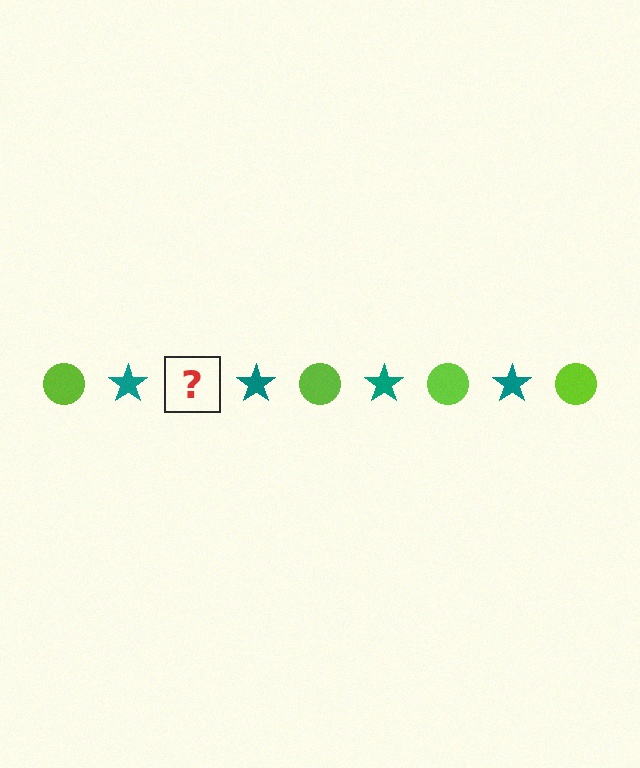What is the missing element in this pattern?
The missing element is a lime circle.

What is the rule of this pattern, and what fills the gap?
The rule is that the pattern alternates between lime circle and teal star. The gap should be filled with a lime circle.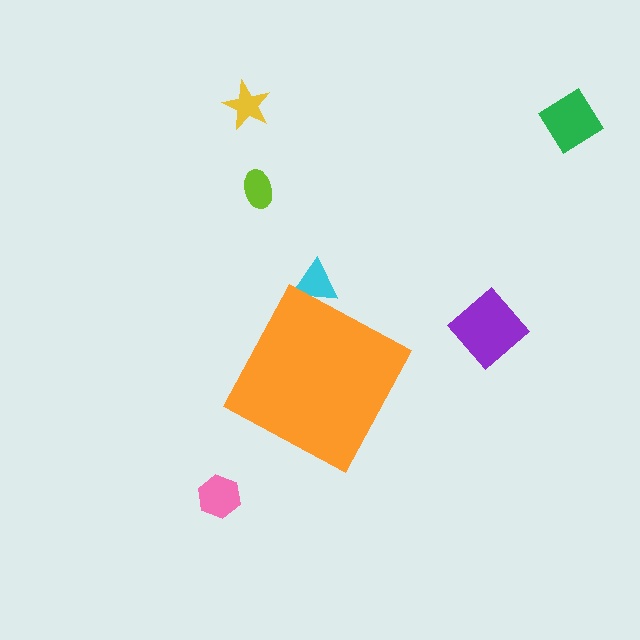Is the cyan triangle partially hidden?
Yes, the cyan triangle is partially hidden behind the orange diamond.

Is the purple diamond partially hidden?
No, the purple diamond is fully visible.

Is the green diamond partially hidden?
No, the green diamond is fully visible.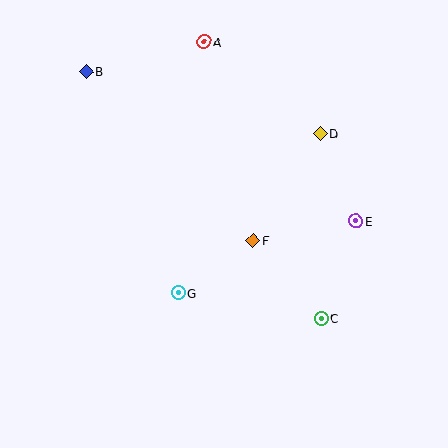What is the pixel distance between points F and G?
The distance between F and G is 91 pixels.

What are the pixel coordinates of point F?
Point F is at (253, 241).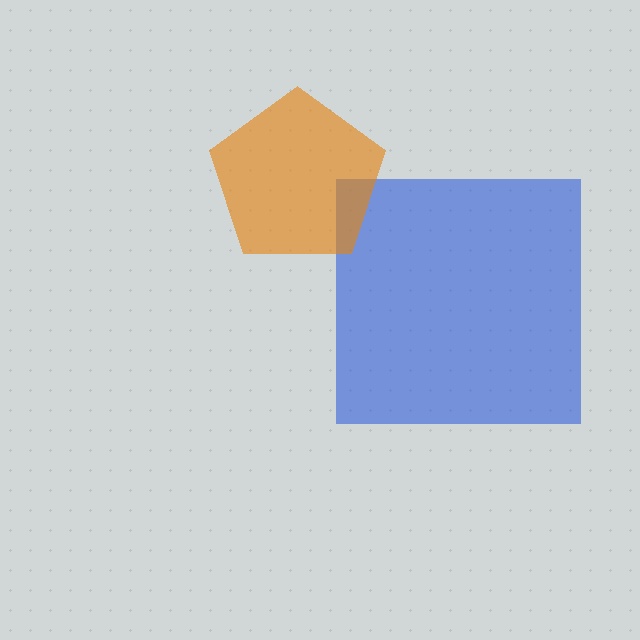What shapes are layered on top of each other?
The layered shapes are: a blue square, an orange pentagon.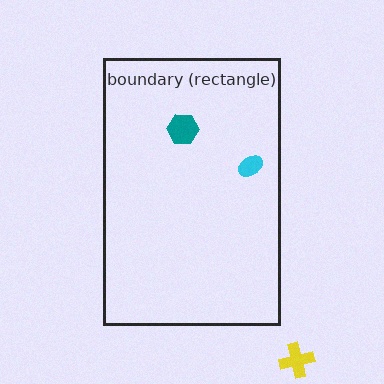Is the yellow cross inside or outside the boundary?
Outside.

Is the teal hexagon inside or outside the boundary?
Inside.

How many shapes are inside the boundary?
2 inside, 1 outside.